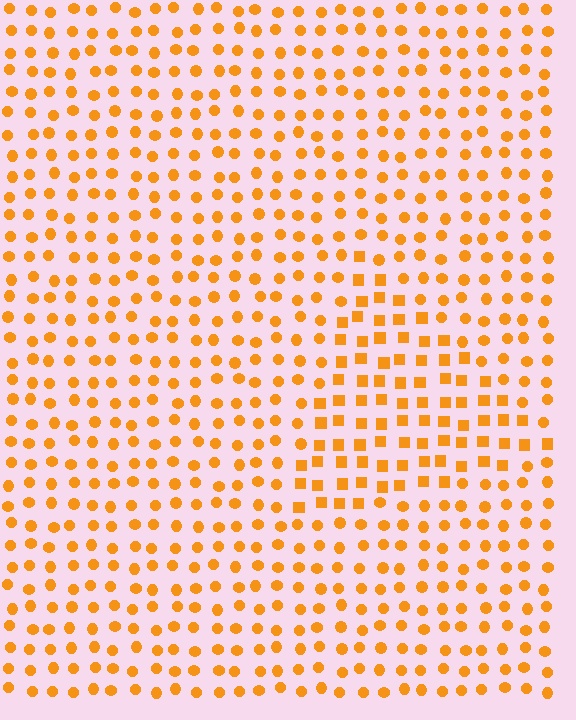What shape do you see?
I see a triangle.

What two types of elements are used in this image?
The image uses squares inside the triangle region and circles outside it.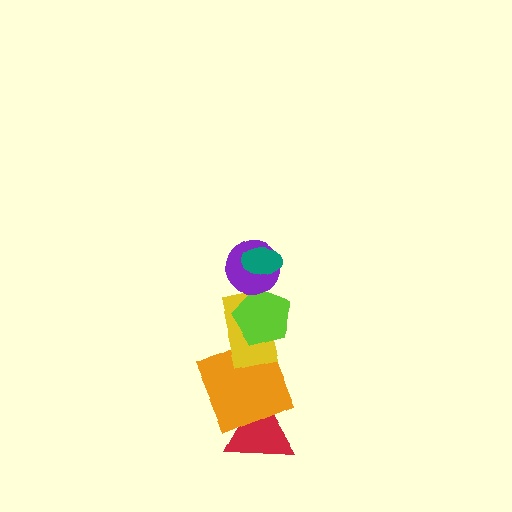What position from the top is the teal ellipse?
The teal ellipse is 1st from the top.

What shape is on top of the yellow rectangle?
The lime pentagon is on top of the yellow rectangle.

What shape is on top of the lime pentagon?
The purple circle is on top of the lime pentagon.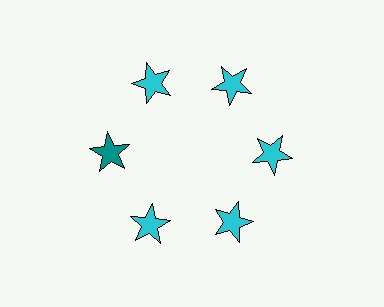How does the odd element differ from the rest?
It has a different color: teal instead of cyan.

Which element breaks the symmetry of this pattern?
The teal star at roughly the 9 o'clock position breaks the symmetry. All other shapes are cyan stars.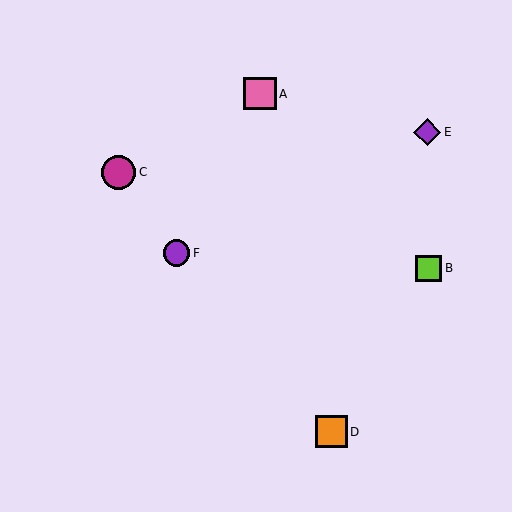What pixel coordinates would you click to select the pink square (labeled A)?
Click at (260, 94) to select the pink square A.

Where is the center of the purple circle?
The center of the purple circle is at (176, 253).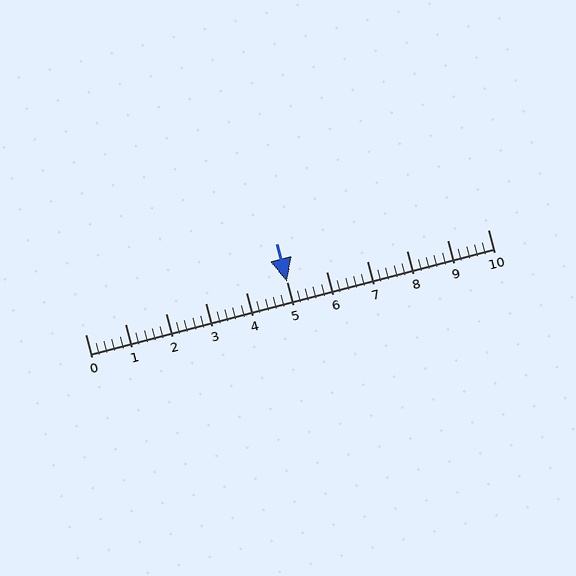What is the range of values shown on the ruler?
The ruler shows values from 0 to 10.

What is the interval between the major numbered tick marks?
The major tick marks are spaced 1 units apart.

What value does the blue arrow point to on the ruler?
The blue arrow points to approximately 5.0.